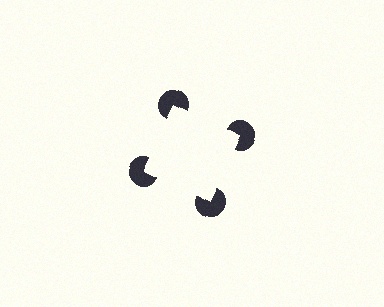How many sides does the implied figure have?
4 sides.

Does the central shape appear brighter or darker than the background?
It typically appears slightly brighter than the background, even though no actual brightness change is drawn.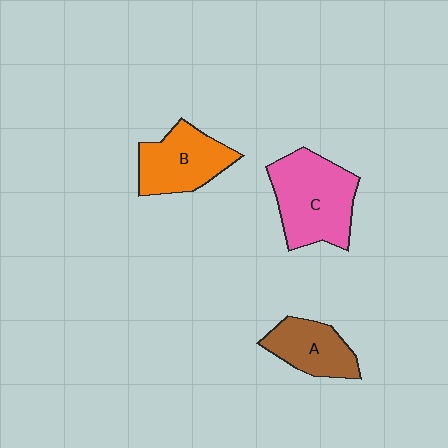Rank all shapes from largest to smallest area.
From largest to smallest: C (pink), B (orange), A (brown).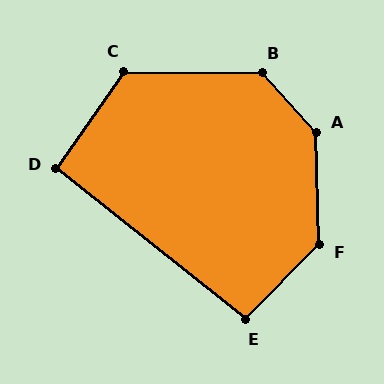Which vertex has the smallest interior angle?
D, at approximately 93 degrees.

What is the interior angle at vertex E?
Approximately 96 degrees (obtuse).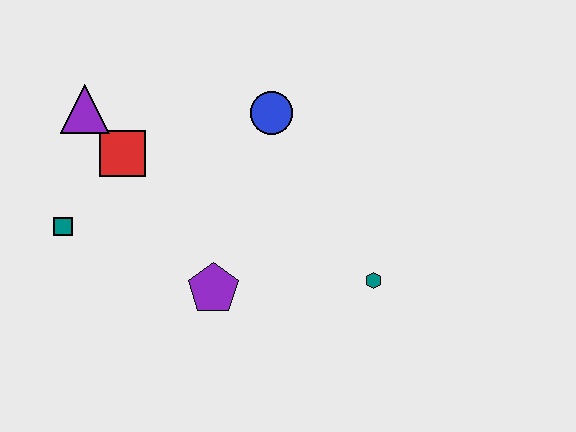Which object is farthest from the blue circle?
The teal square is farthest from the blue circle.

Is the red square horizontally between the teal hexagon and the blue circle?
No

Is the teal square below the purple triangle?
Yes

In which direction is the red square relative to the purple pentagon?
The red square is above the purple pentagon.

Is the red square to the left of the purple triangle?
No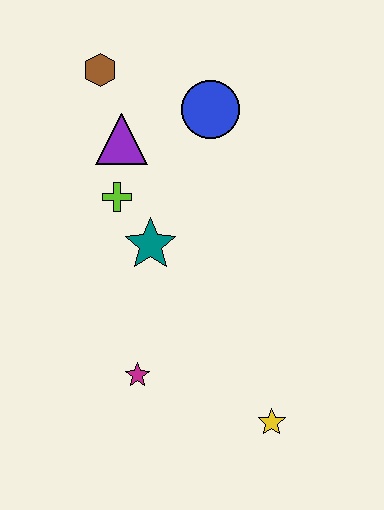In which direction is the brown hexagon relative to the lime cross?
The brown hexagon is above the lime cross.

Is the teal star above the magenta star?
Yes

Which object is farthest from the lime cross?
The yellow star is farthest from the lime cross.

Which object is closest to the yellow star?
The magenta star is closest to the yellow star.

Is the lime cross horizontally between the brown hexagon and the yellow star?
Yes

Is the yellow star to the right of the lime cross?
Yes